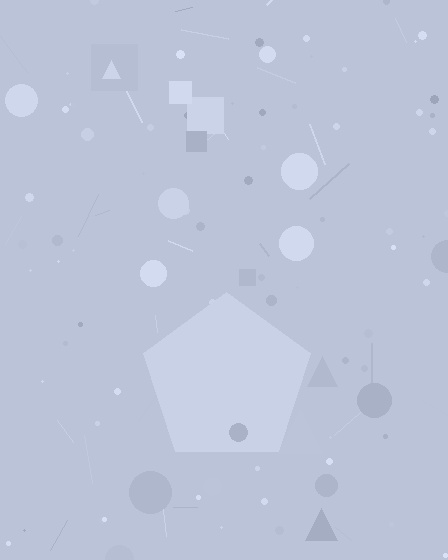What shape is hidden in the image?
A pentagon is hidden in the image.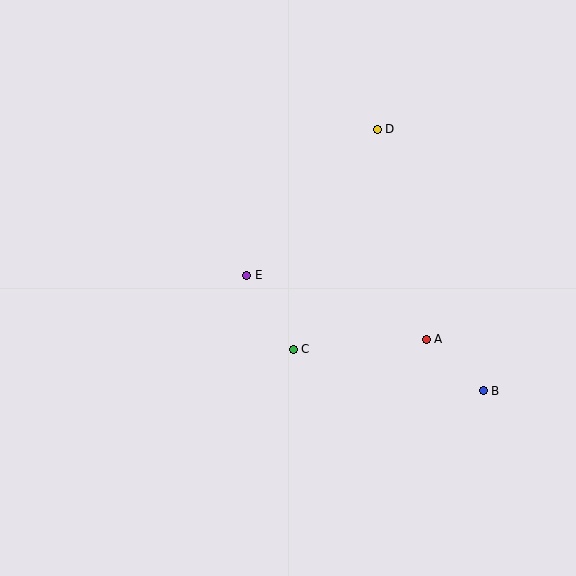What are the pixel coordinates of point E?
Point E is at (247, 275).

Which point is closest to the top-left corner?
Point E is closest to the top-left corner.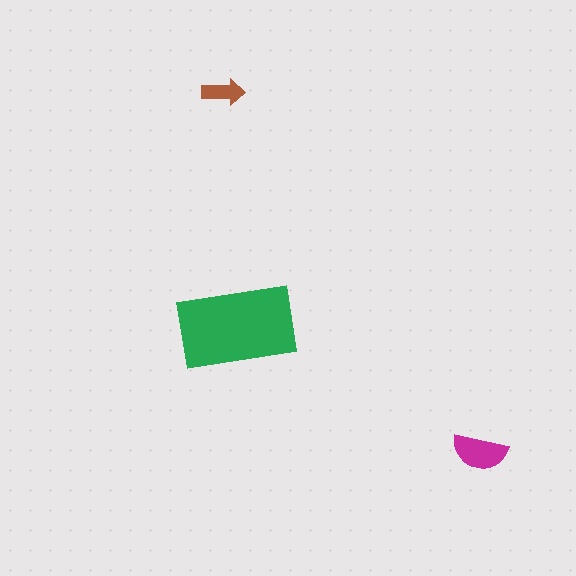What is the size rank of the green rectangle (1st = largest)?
1st.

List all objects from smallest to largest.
The brown arrow, the magenta semicircle, the green rectangle.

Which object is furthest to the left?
The brown arrow is leftmost.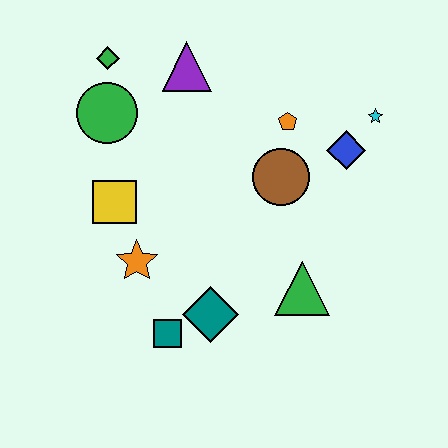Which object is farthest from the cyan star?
The teal square is farthest from the cyan star.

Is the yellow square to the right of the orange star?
No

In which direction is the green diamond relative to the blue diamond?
The green diamond is to the left of the blue diamond.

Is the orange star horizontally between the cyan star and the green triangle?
No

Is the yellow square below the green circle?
Yes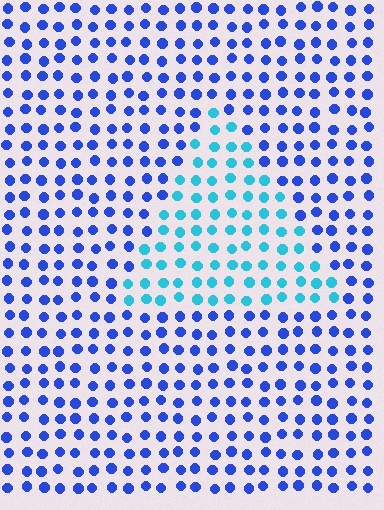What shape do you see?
I see a triangle.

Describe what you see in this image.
The image is filled with small blue elements in a uniform arrangement. A triangle-shaped region is visible where the elements are tinted to a slightly different hue, forming a subtle color boundary.